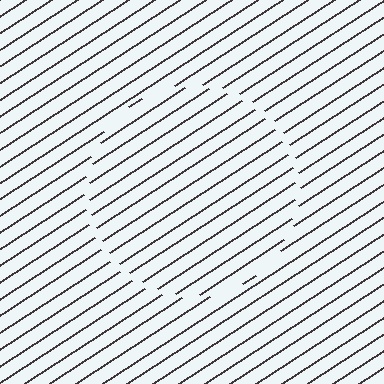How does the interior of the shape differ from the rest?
The interior of the shape contains the same grating, shifted by half a period — the contour is defined by the phase discontinuity where line-ends from the inner and outer gratings abut.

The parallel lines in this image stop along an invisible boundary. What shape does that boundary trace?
An illusory circle. The interior of the shape contains the same grating, shifted by half a period — the contour is defined by the phase discontinuity where line-ends from the inner and outer gratings abut.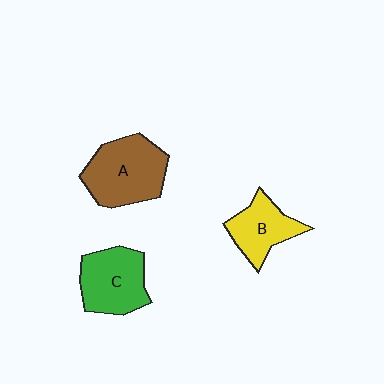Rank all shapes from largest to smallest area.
From largest to smallest: A (brown), C (green), B (yellow).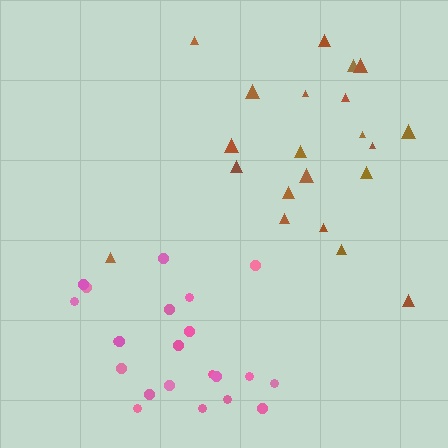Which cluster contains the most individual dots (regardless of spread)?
Brown (22).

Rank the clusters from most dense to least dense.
pink, brown.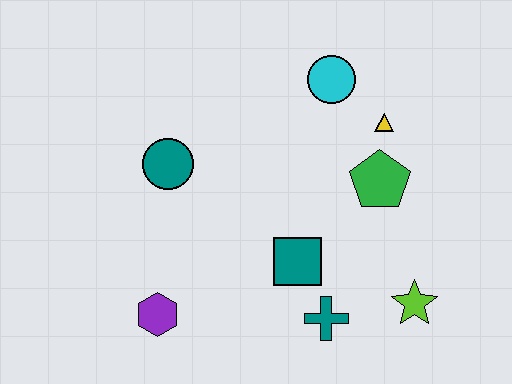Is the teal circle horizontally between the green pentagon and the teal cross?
No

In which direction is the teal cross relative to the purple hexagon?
The teal cross is to the right of the purple hexagon.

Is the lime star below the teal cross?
No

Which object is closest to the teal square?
The teal cross is closest to the teal square.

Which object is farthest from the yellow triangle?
The purple hexagon is farthest from the yellow triangle.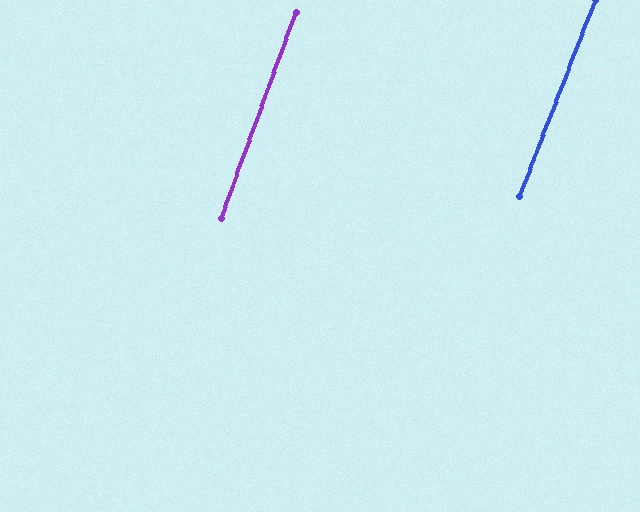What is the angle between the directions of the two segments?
Approximately 1 degree.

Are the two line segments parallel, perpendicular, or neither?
Parallel — their directions differ by only 1.1°.